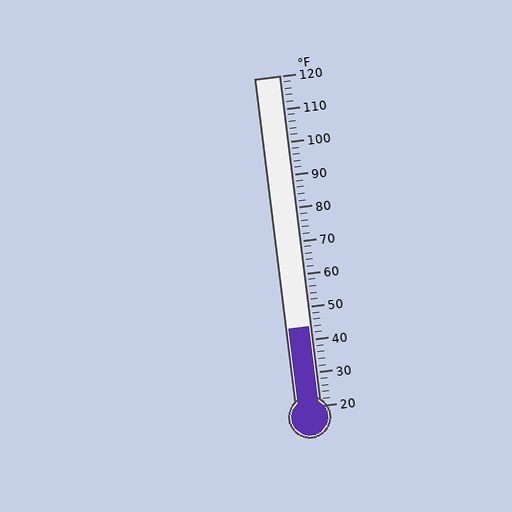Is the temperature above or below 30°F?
The temperature is above 30°F.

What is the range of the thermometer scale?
The thermometer scale ranges from 20°F to 120°F.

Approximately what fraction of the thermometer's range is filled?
The thermometer is filled to approximately 25% of its range.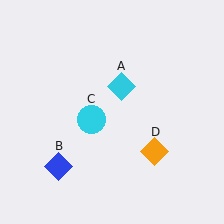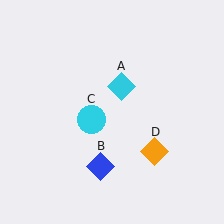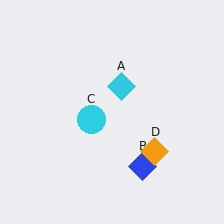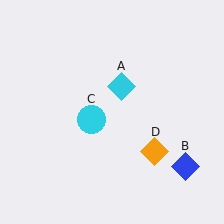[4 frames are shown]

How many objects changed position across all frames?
1 object changed position: blue diamond (object B).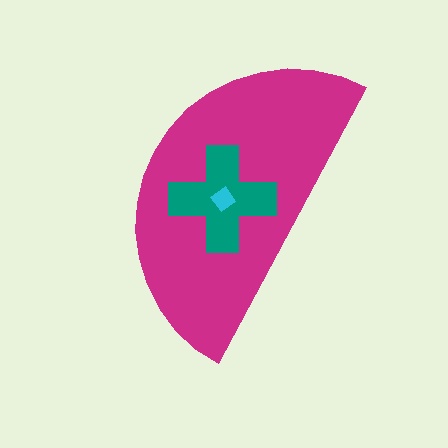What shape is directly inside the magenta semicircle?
The teal cross.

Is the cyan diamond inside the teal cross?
Yes.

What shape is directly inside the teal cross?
The cyan diamond.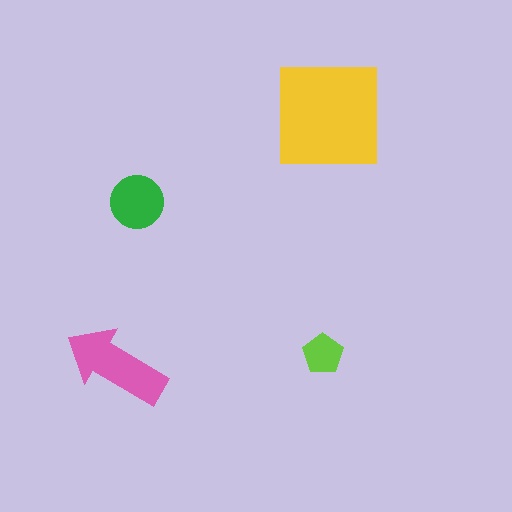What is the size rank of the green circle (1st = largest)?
3rd.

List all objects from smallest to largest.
The lime pentagon, the green circle, the pink arrow, the yellow square.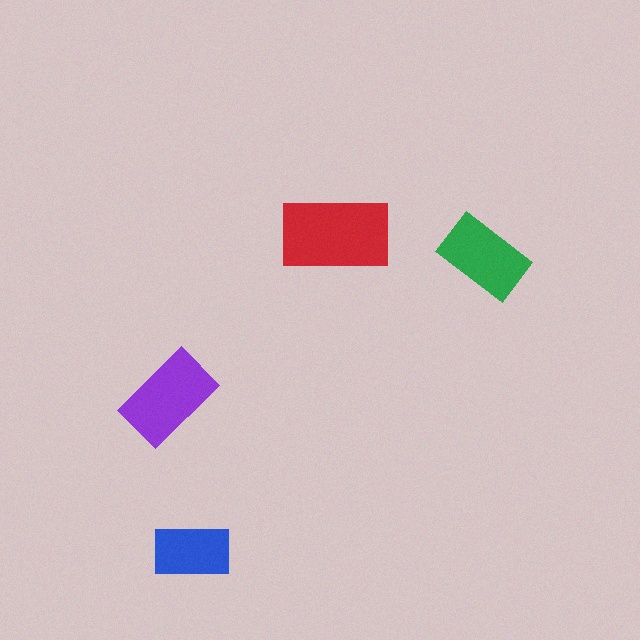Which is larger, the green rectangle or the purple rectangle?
The purple one.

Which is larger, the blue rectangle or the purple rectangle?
The purple one.